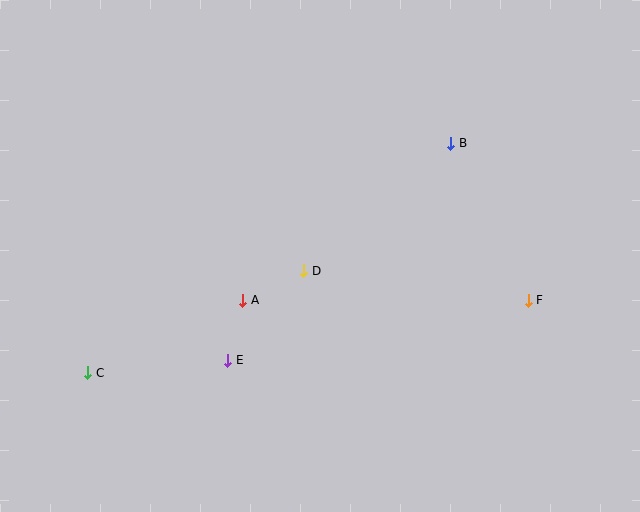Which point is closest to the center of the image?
Point D at (304, 271) is closest to the center.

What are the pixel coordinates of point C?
Point C is at (88, 373).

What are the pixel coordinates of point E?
Point E is at (228, 360).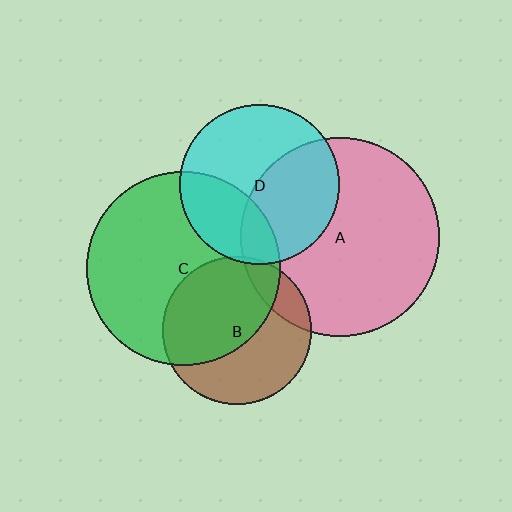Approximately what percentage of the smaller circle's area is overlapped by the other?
Approximately 10%.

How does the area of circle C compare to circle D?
Approximately 1.5 times.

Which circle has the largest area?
Circle A (pink).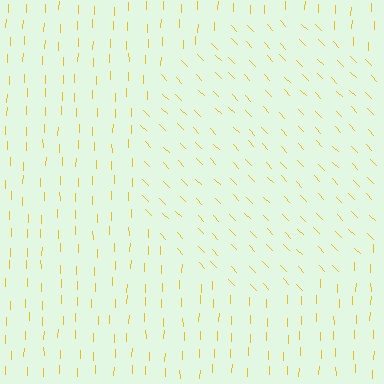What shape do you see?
I see a circle.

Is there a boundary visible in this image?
Yes, there is a texture boundary formed by a change in line orientation.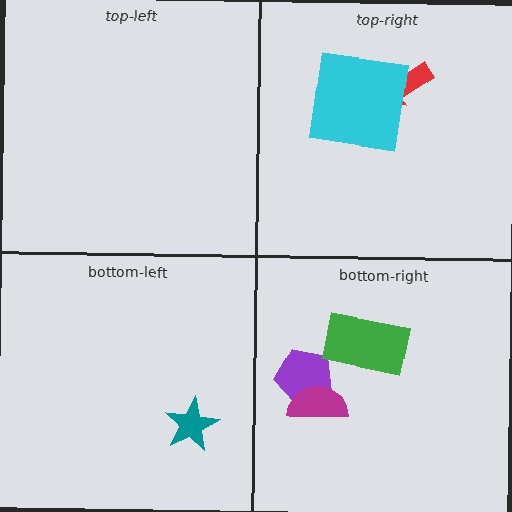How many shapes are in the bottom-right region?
3.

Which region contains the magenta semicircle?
The bottom-right region.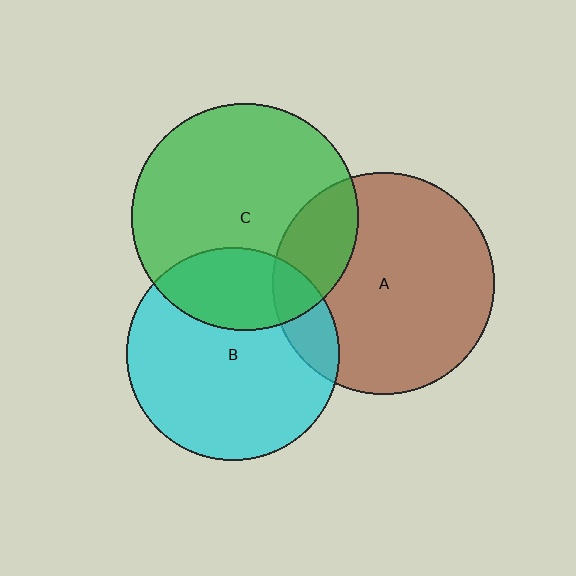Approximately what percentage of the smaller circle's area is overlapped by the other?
Approximately 20%.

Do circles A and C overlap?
Yes.